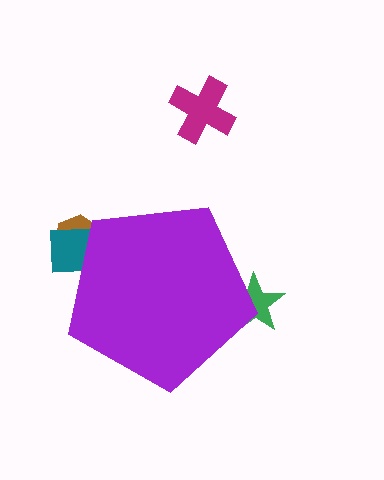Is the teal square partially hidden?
Yes, the teal square is partially hidden behind the purple pentagon.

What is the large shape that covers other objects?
A purple pentagon.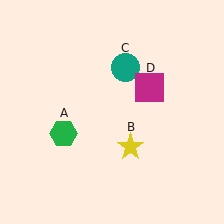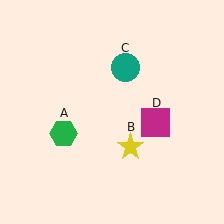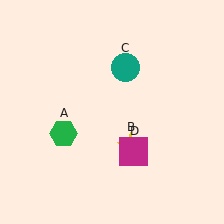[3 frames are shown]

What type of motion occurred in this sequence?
The magenta square (object D) rotated clockwise around the center of the scene.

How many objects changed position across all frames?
1 object changed position: magenta square (object D).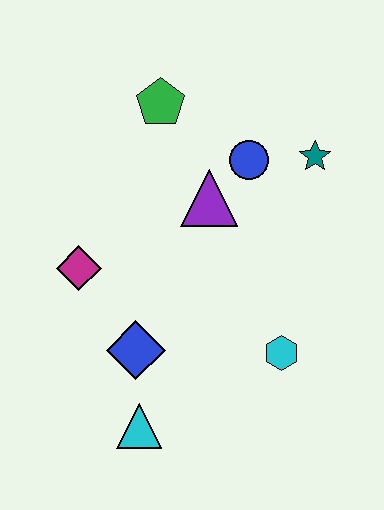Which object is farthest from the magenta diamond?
The teal star is farthest from the magenta diamond.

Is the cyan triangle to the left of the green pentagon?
Yes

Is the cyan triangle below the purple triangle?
Yes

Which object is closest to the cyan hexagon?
The blue diamond is closest to the cyan hexagon.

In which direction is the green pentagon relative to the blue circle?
The green pentagon is to the left of the blue circle.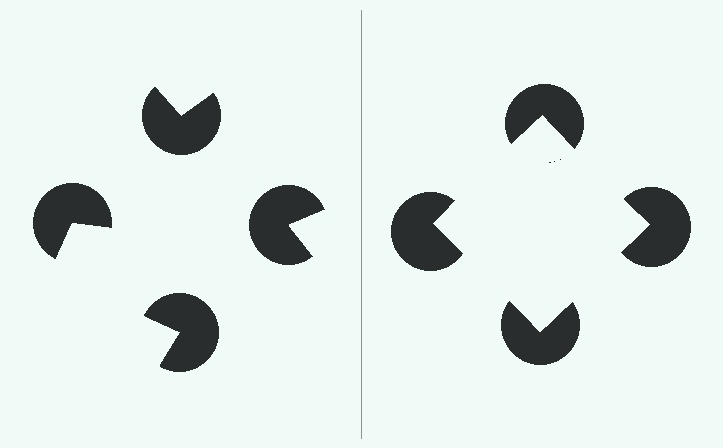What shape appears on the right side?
An illusory square.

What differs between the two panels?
The pac-man discs are positioned identically on both sides; only the wedge orientations differ. On the right they align to a square; on the left they are misaligned.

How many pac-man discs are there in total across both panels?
8 — 4 on each side.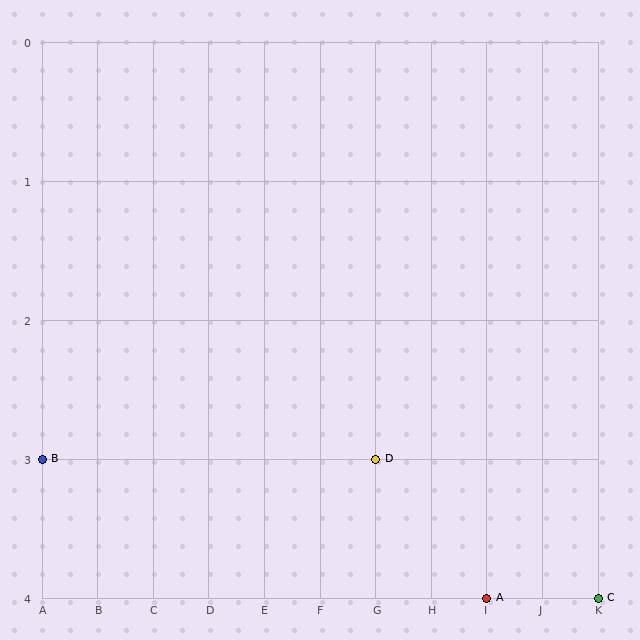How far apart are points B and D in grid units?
Points B and D are 6 columns apart.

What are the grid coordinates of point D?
Point D is at grid coordinates (G, 3).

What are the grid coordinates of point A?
Point A is at grid coordinates (I, 4).